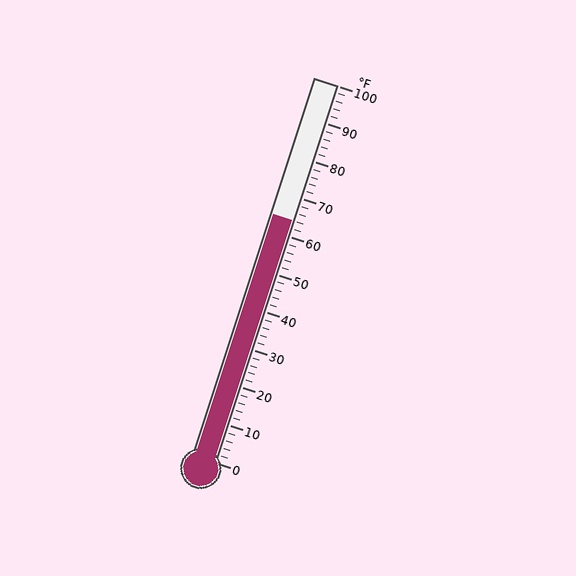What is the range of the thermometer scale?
The thermometer scale ranges from 0°F to 100°F.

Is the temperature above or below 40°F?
The temperature is above 40°F.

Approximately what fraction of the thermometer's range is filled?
The thermometer is filled to approximately 65% of its range.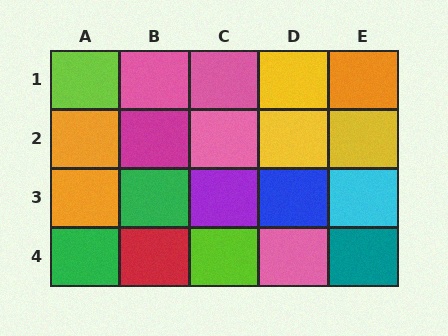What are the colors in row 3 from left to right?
Orange, green, purple, blue, cyan.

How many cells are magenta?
1 cell is magenta.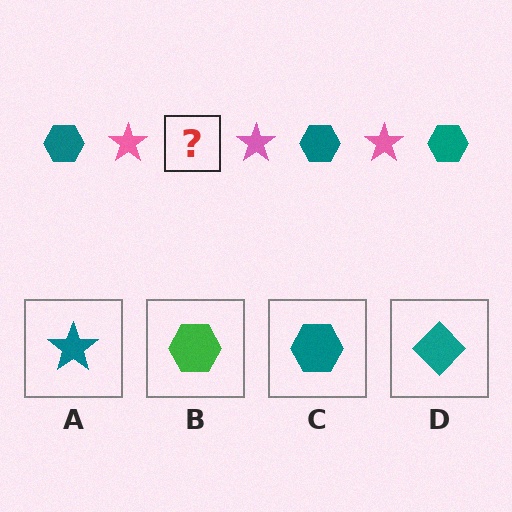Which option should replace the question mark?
Option C.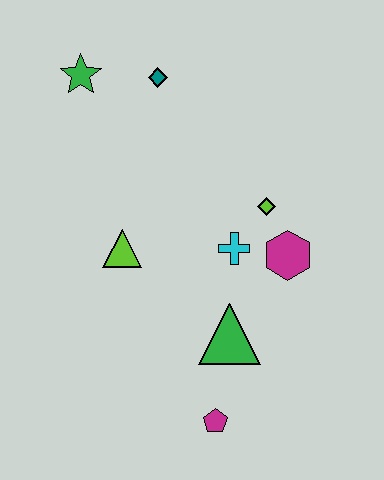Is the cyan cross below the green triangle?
No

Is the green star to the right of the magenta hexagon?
No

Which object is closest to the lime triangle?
The cyan cross is closest to the lime triangle.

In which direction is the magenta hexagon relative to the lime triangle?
The magenta hexagon is to the right of the lime triangle.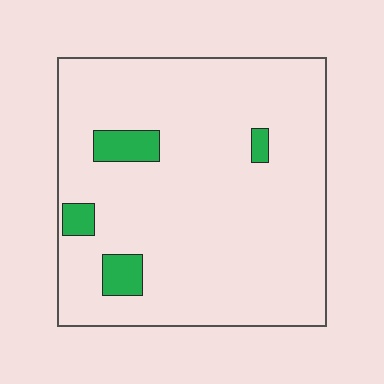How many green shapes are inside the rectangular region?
4.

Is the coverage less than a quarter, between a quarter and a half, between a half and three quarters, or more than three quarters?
Less than a quarter.